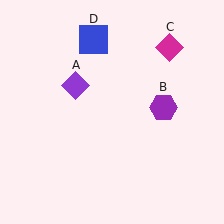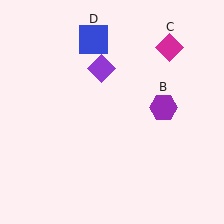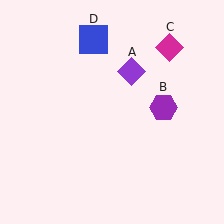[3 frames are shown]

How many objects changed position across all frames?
1 object changed position: purple diamond (object A).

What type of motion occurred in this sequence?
The purple diamond (object A) rotated clockwise around the center of the scene.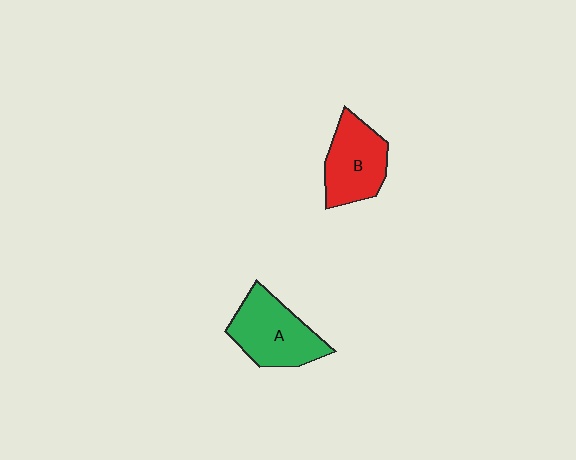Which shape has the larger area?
Shape A (green).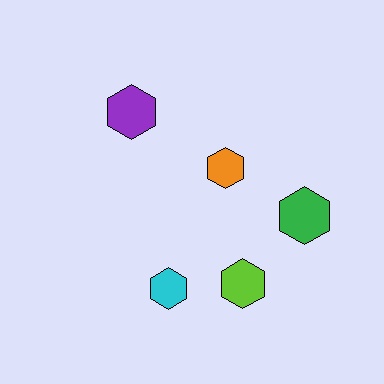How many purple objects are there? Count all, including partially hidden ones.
There is 1 purple object.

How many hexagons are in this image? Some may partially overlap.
There are 5 hexagons.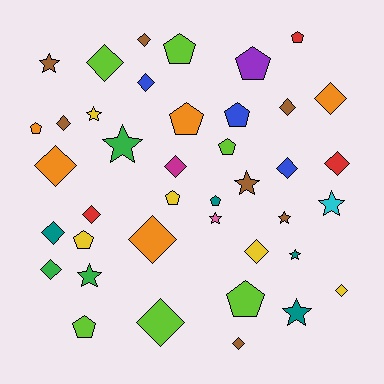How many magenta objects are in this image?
There is 1 magenta object.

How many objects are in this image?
There are 40 objects.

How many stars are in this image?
There are 10 stars.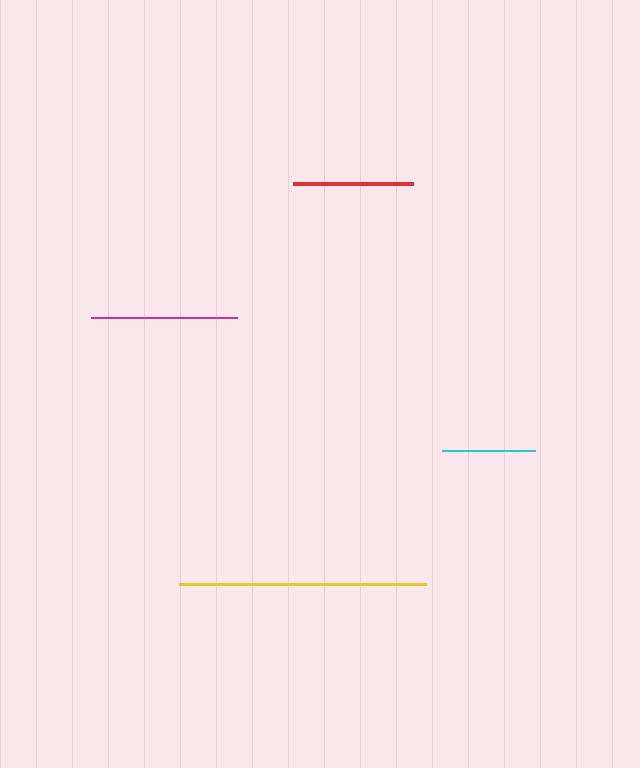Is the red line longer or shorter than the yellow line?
The yellow line is longer than the red line.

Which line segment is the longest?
The yellow line is the longest at approximately 247 pixels.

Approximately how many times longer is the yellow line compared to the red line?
The yellow line is approximately 2.1 times the length of the red line.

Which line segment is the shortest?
The cyan line is the shortest at approximately 92 pixels.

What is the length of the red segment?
The red segment is approximately 120 pixels long.